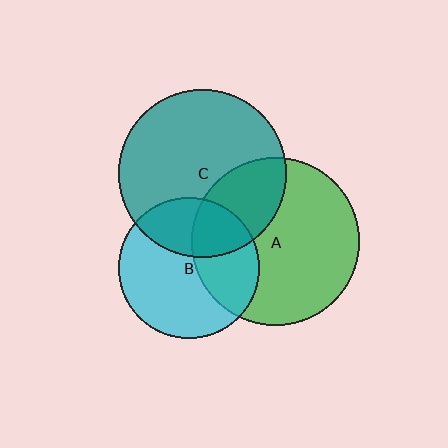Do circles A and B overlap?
Yes.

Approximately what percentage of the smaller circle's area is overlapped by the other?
Approximately 35%.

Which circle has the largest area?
Circle A (green).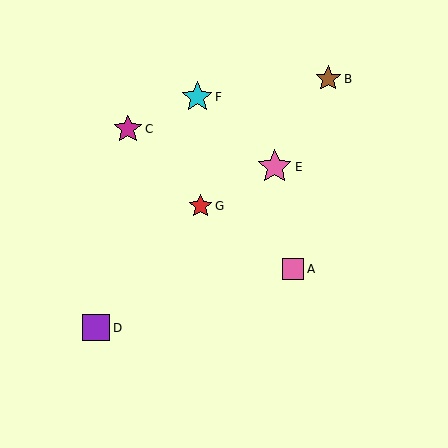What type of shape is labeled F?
Shape F is a cyan star.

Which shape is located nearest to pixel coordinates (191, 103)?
The cyan star (labeled F) at (197, 97) is nearest to that location.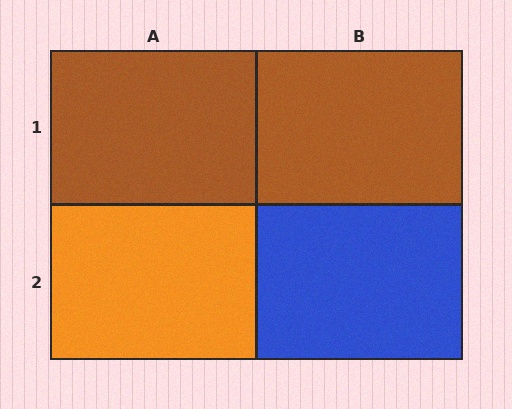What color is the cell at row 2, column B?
Blue.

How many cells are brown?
2 cells are brown.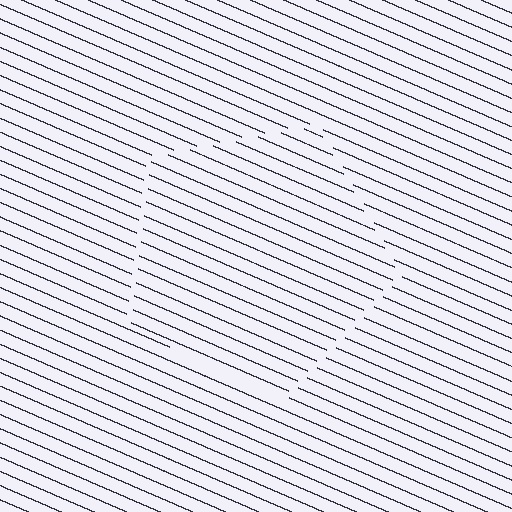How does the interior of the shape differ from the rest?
The interior of the shape contains the same grating, shifted by half a period — the contour is defined by the phase discontinuity where line-ends from the inner and outer gratings abut.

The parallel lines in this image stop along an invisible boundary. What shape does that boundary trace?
An illusory pentagon. The interior of the shape contains the same grating, shifted by half a period — the contour is defined by the phase discontinuity where line-ends from the inner and outer gratings abut.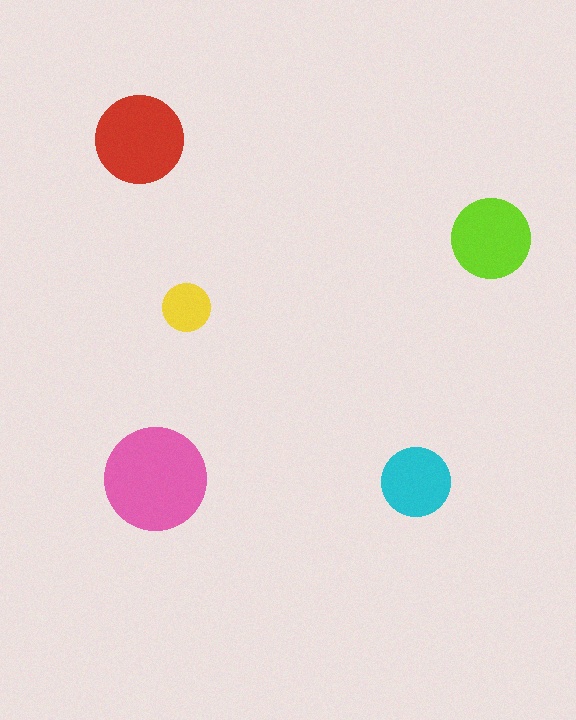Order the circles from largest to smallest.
the pink one, the red one, the lime one, the cyan one, the yellow one.